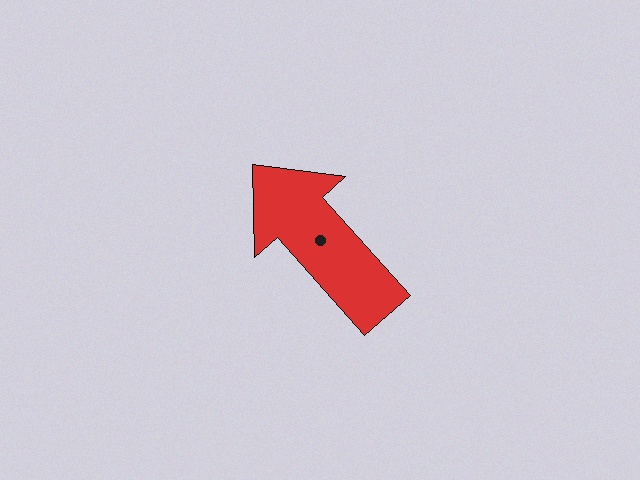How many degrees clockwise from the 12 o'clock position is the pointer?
Approximately 318 degrees.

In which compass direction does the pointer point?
Northwest.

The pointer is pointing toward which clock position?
Roughly 11 o'clock.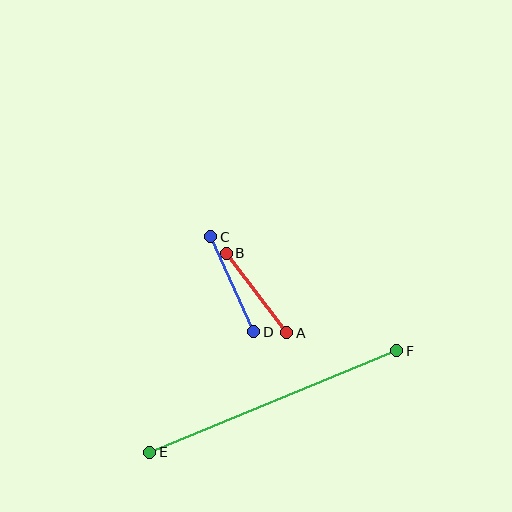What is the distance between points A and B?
The distance is approximately 100 pixels.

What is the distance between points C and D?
The distance is approximately 104 pixels.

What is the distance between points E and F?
The distance is approximately 267 pixels.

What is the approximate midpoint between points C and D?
The midpoint is at approximately (232, 284) pixels.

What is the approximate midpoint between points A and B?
The midpoint is at approximately (256, 293) pixels.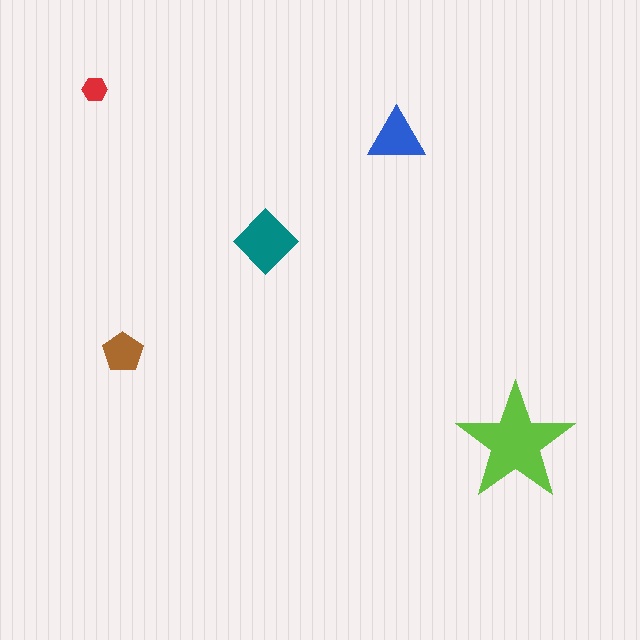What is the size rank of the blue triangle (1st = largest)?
3rd.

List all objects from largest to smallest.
The lime star, the teal diamond, the blue triangle, the brown pentagon, the red hexagon.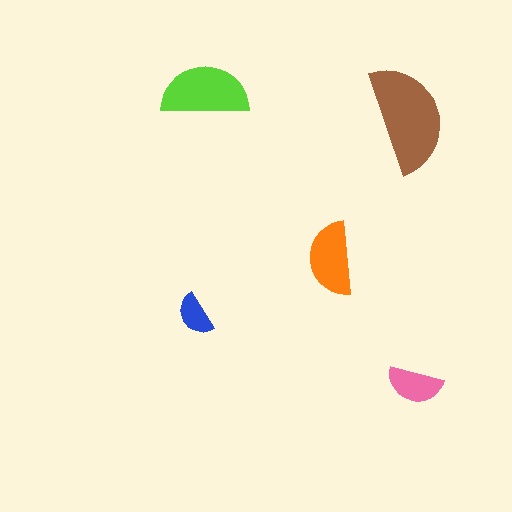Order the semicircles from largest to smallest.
the brown one, the lime one, the orange one, the pink one, the blue one.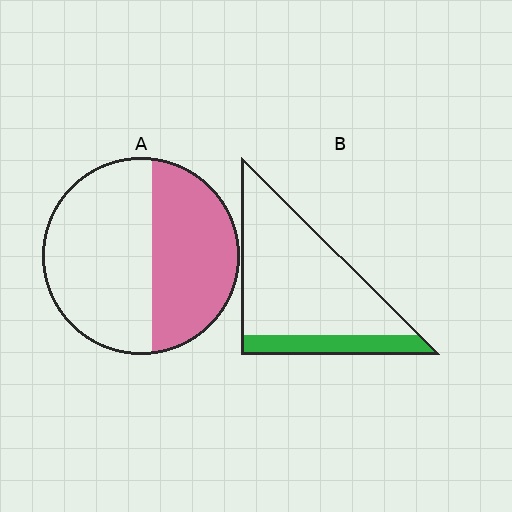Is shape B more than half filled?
No.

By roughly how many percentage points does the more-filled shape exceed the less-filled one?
By roughly 25 percentage points (A over B).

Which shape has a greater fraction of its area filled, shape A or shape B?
Shape A.